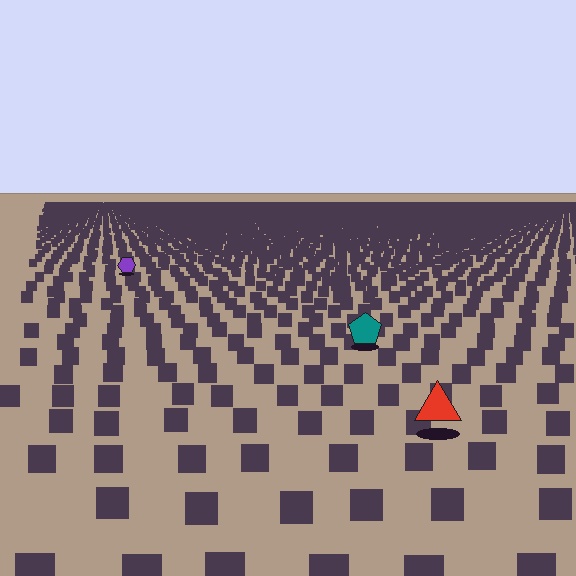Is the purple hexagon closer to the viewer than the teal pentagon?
No. The teal pentagon is closer — you can tell from the texture gradient: the ground texture is coarser near it.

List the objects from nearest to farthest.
From nearest to farthest: the red triangle, the teal pentagon, the purple hexagon.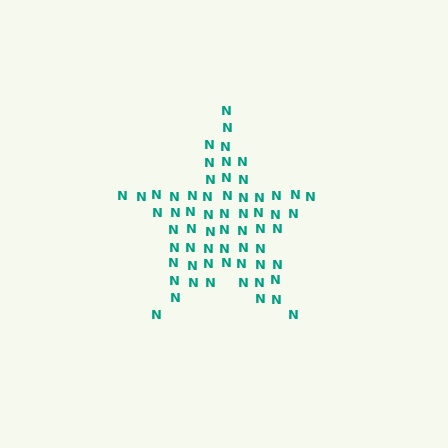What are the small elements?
The small elements are letter N's.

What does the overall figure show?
The overall figure shows a star.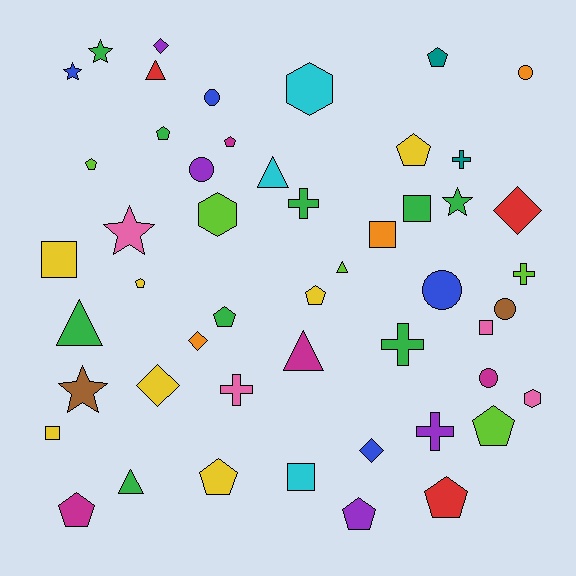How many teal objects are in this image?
There are 2 teal objects.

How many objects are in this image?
There are 50 objects.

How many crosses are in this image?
There are 6 crosses.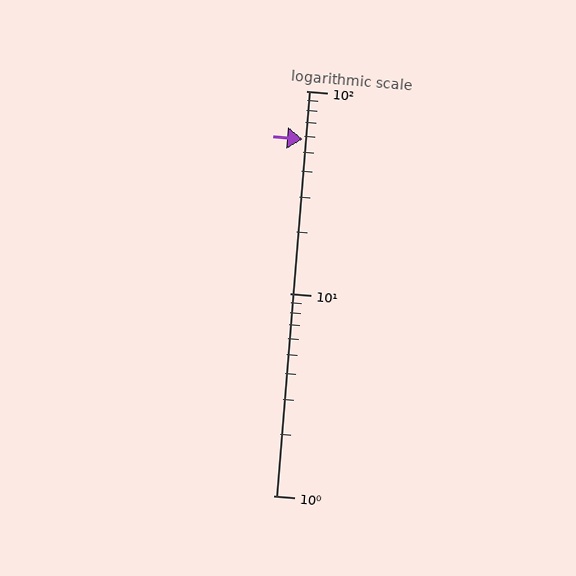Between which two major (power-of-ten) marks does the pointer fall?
The pointer is between 10 and 100.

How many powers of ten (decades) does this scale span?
The scale spans 2 decades, from 1 to 100.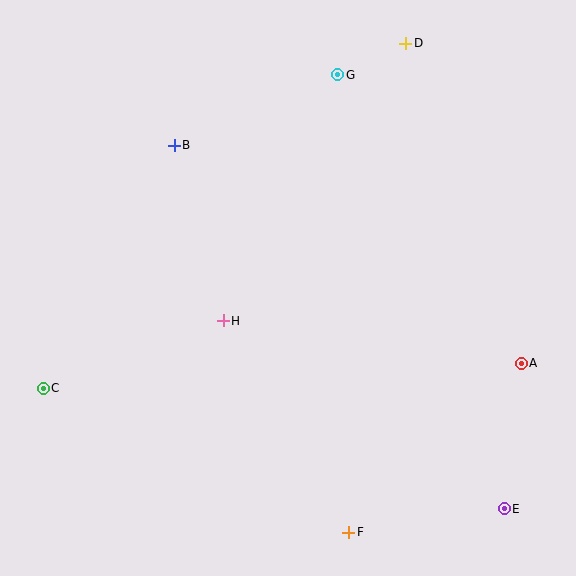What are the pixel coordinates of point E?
Point E is at (504, 509).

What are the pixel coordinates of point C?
Point C is at (43, 388).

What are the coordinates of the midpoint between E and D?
The midpoint between E and D is at (455, 276).